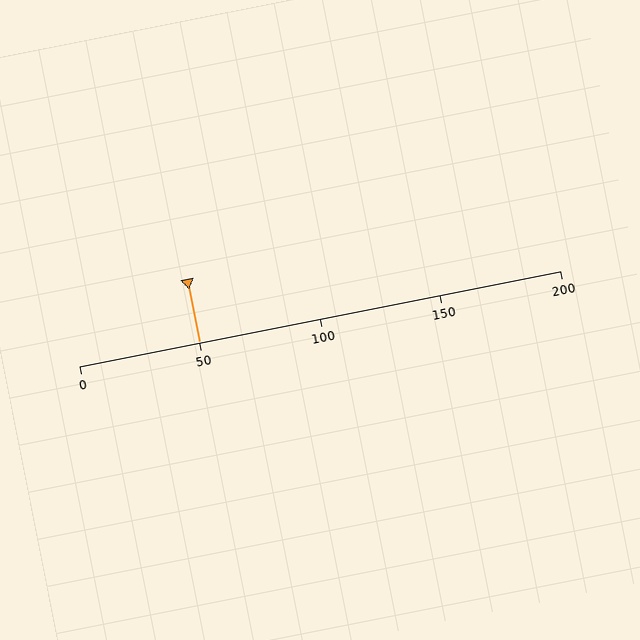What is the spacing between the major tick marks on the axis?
The major ticks are spaced 50 apart.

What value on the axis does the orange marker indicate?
The marker indicates approximately 50.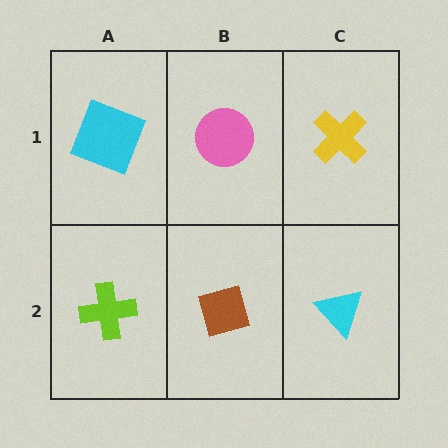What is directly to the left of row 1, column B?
A cyan square.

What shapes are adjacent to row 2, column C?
A yellow cross (row 1, column C), a brown diamond (row 2, column B).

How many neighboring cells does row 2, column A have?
2.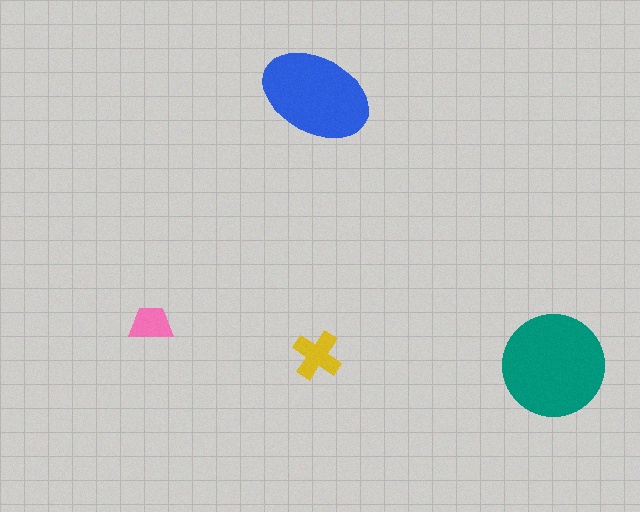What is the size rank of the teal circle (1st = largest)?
1st.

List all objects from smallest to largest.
The pink trapezoid, the yellow cross, the blue ellipse, the teal circle.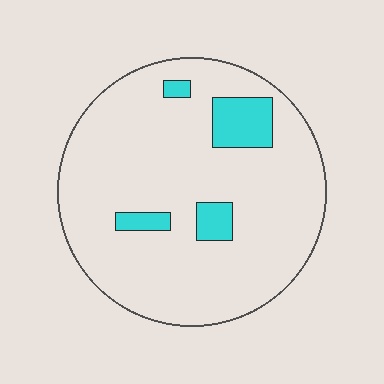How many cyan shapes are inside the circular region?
4.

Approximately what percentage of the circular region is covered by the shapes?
Approximately 10%.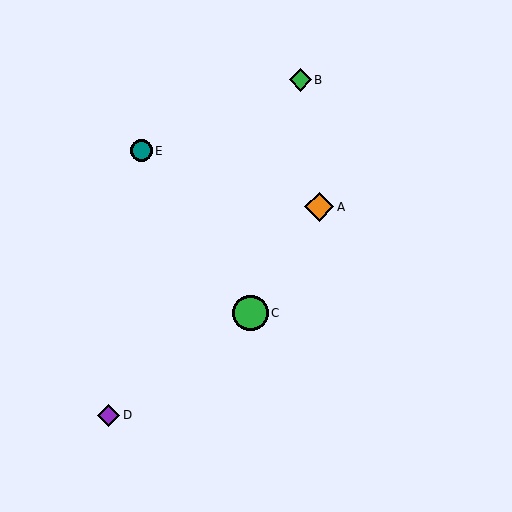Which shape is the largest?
The green circle (labeled C) is the largest.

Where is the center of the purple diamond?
The center of the purple diamond is at (109, 415).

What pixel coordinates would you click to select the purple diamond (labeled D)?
Click at (109, 415) to select the purple diamond D.